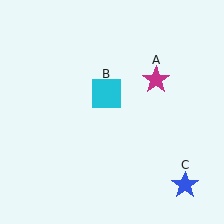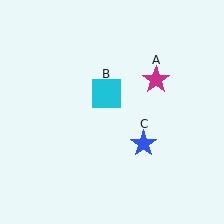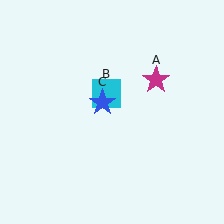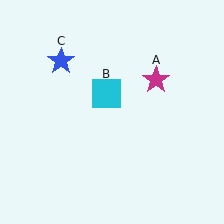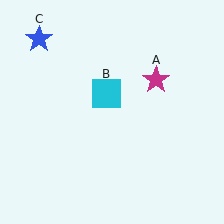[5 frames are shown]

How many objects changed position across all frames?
1 object changed position: blue star (object C).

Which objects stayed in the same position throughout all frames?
Magenta star (object A) and cyan square (object B) remained stationary.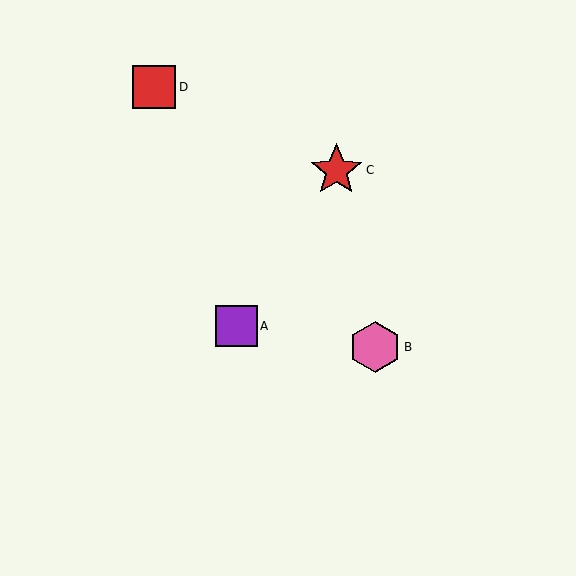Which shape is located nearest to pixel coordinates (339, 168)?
The red star (labeled C) at (336, 170) is nearest to that location.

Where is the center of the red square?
The center of the red square is at (154, 87).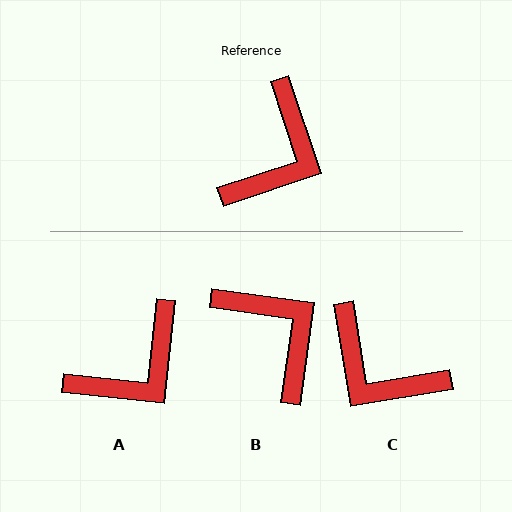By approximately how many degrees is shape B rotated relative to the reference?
Approximately 64 degrees counter-clockwise.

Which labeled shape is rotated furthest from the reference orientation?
C, about 99 degrees away.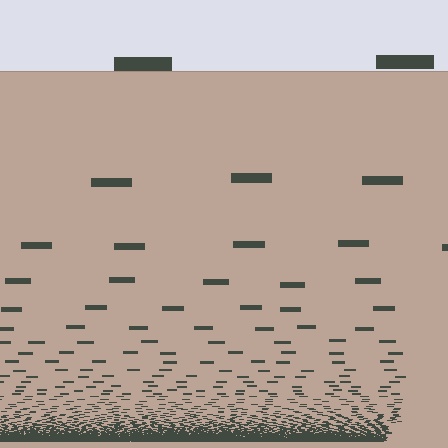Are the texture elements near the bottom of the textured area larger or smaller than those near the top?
Smaller. The gradient is inverted — elements near the bottom are smaller and denser.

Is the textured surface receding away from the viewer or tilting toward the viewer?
The surface appears to tilt toward the viewer. Texture elements get larger and sparser toward the top.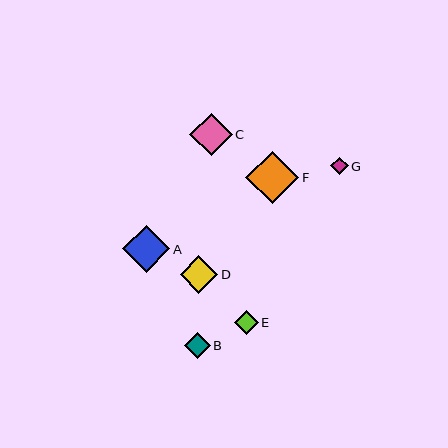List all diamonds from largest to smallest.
From largest to smallest: F, A, C, D, B, E, G.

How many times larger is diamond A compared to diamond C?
Diamond A is approximately 1.1 times the size of diamond C.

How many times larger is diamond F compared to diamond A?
Diamond F is approximately 1.1 times the size of diamond A.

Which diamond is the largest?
Diamond F is the largest with a size of approximately 53 pixels.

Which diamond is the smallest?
Diamond G is the smallest with a size of approximately 17 pixels.